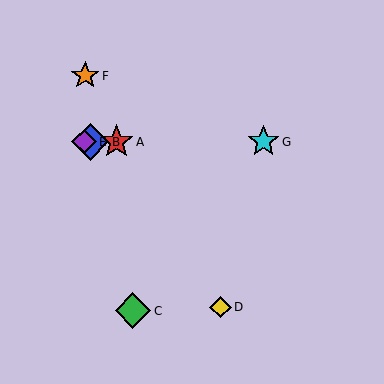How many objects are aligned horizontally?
4 objects (A, B, E, G) are aligned horizontally.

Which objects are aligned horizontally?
Objects A, B, E, G are aligned horizontally.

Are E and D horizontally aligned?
No, E is at y≈142 and D is at y≈307.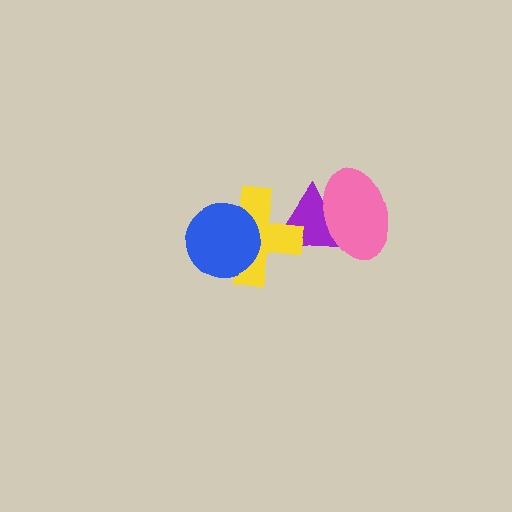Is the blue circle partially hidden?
No, no other shape covers it.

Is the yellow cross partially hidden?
Yes, it is partially covered by another shape.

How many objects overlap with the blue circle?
1 object overlaps with the blue circle.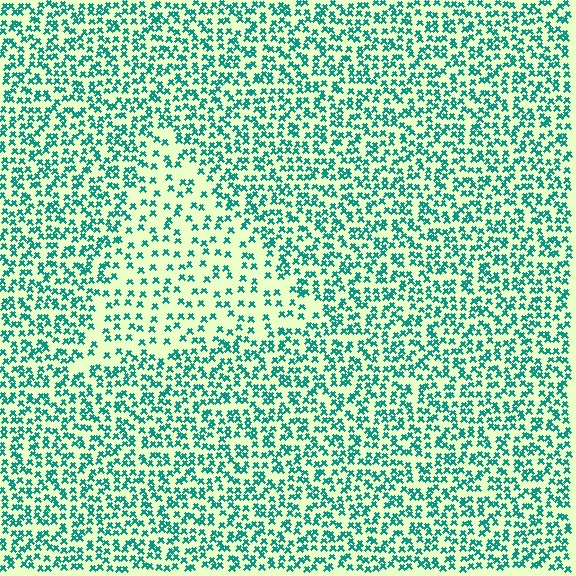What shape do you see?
I see a triangle.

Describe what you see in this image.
The image contains small teal elements arranged at two different densities. A triangle-shaped region is visible where the elements are less densely packed than the surrounding area.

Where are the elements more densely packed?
The elements are more densely packed outside the triangle boundary.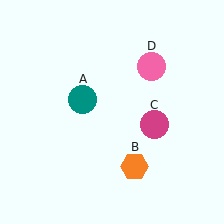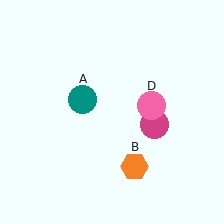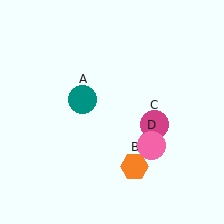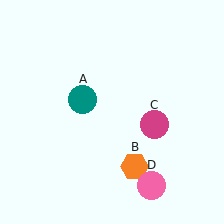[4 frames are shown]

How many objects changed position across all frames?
1 object changed position: pink circle (object D).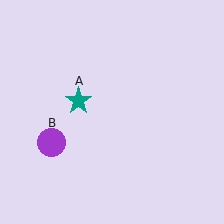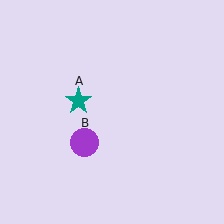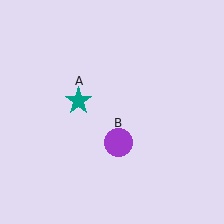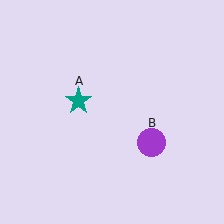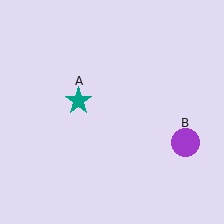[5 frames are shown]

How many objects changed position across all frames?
1 object changed position: purple circle (object B).